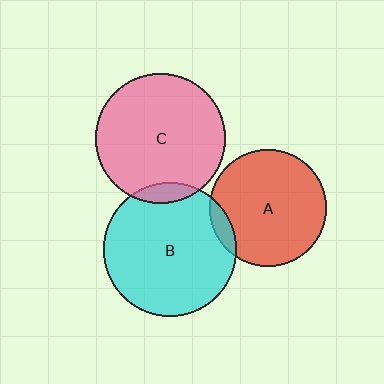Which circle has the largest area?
Circle B (cyan).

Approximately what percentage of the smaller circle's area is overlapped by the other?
Approximately 10%.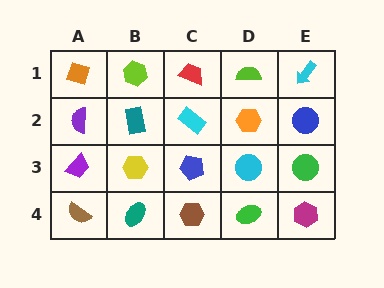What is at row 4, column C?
A brown hexagon.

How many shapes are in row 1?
5 shapes.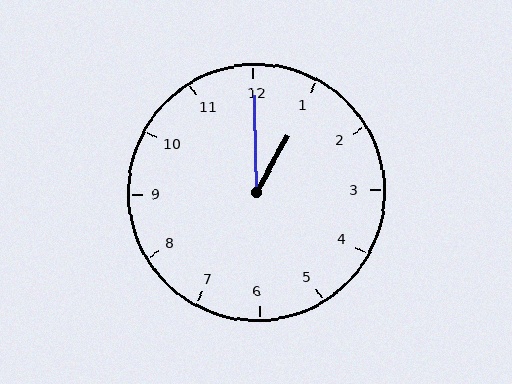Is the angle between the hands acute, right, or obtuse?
It is acute.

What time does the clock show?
1:00.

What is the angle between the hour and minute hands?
Approximately 30 degrees.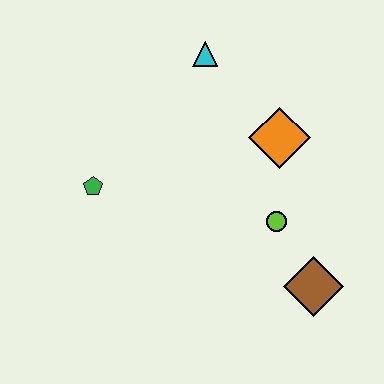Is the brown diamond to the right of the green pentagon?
Yes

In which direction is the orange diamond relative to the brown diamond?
The orange diamond is above the brown diamond.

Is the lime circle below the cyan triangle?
Yes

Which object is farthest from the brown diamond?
The cyan triangle is farthest from the brown diamond.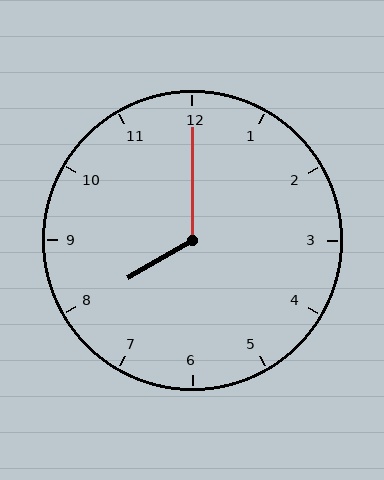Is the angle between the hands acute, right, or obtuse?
It is obtuse.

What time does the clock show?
8:00.